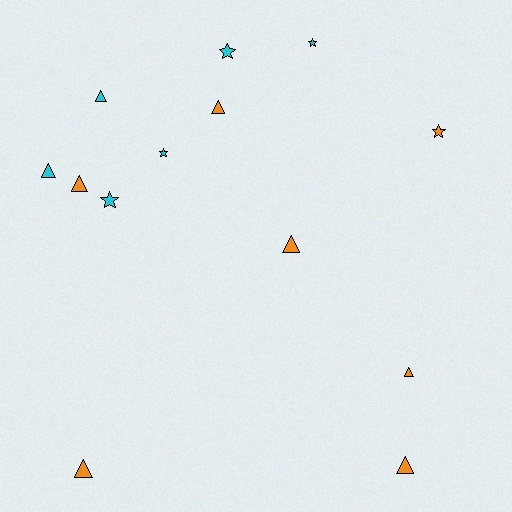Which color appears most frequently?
Orange, with 7 objects.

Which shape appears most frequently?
Triangle, with 8 objects.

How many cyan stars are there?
There are 4 cyan stars.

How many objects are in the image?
There are 13 objects.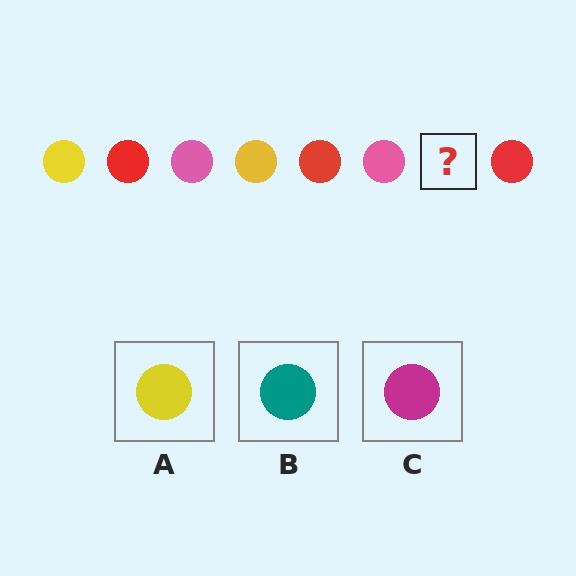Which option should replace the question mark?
Option A.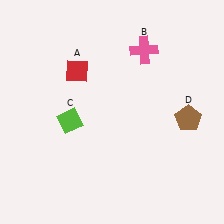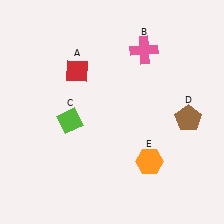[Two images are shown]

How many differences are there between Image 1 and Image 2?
There is 1 difference between the two images.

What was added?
An orange hexagon (E) was added in Image 2.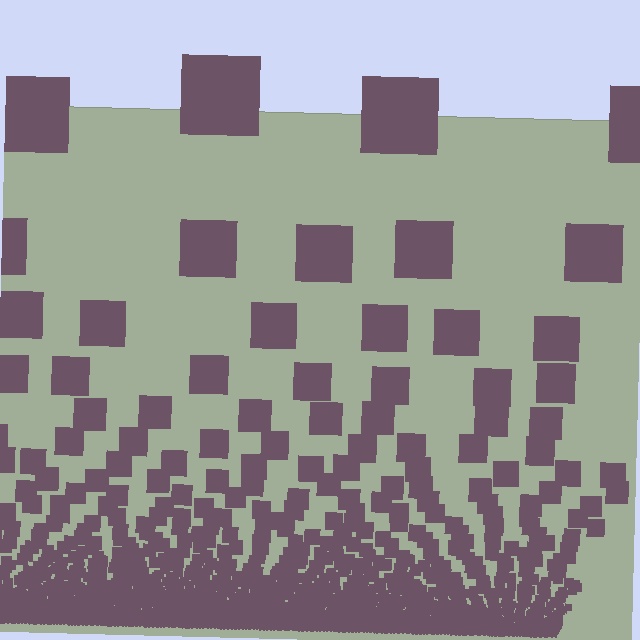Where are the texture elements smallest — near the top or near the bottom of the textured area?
Near the bottom.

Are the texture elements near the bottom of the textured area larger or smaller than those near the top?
Smaller. The gradient is inverted — elements near the bottom are smaller and denser.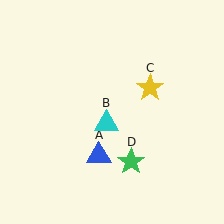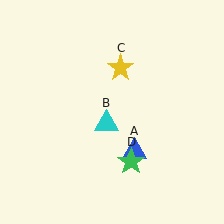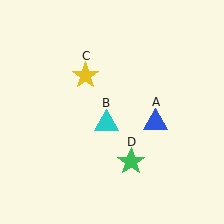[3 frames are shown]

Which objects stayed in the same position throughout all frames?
Cyan triangle (object B) and green star (object D) remained stationary.